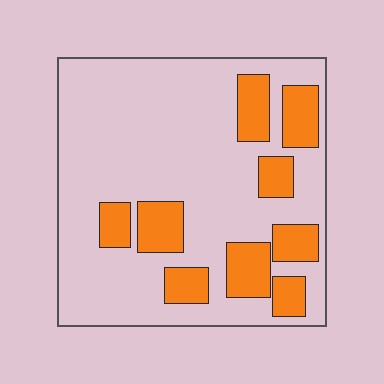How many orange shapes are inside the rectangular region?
9.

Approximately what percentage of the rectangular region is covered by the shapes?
Approximately 25%.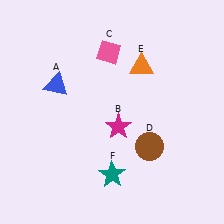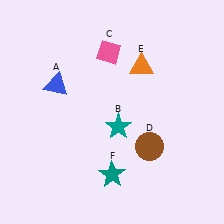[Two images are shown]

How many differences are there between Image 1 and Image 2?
There is 1 difference between the two images.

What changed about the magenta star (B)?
In Image 1, B is magenta. In Image 2, it changed to teal.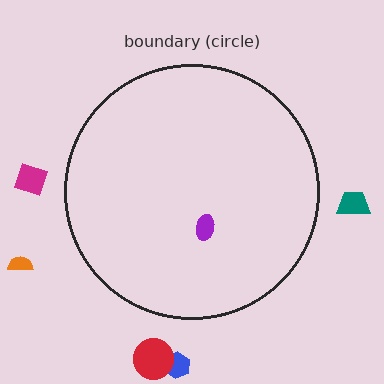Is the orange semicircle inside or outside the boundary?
Outside.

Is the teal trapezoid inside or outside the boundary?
Outside.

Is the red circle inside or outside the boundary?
Outside.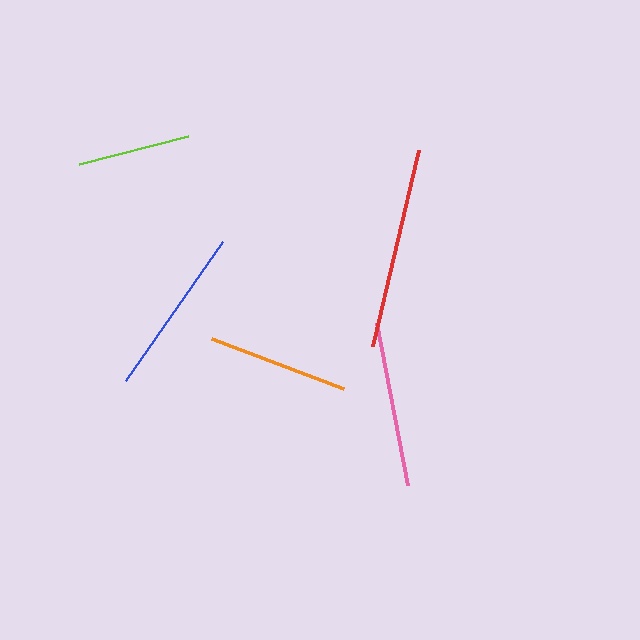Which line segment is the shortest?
The lime line is the shortest at approximately 113 pixels.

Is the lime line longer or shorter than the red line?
The red line is longer than the lime line.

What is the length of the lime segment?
The lime segment is approximately 113 pixels long.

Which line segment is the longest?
The red line is the longest at approximately 201 pixels.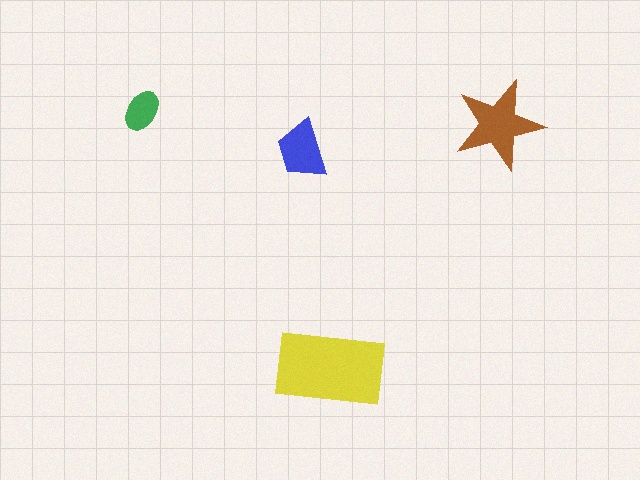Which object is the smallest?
The green ellipse.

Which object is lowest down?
The yellow rectangle is bottommost.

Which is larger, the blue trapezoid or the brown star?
The brown star.